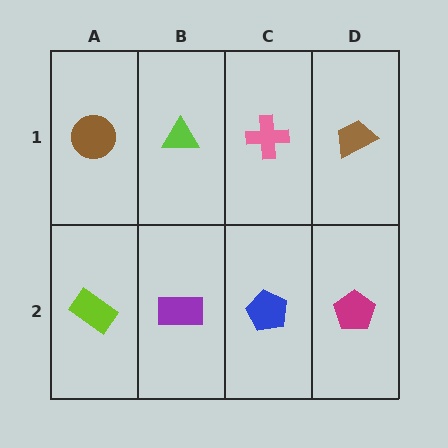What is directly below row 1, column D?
A magenta pentagon.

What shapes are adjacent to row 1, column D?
A magenta pentagon (row 2, column D), a pink cross (row 1, column C).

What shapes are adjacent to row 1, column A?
A lime rectangle (row 2, column A), a lime triangle (row 1, column B).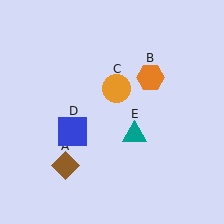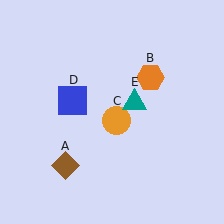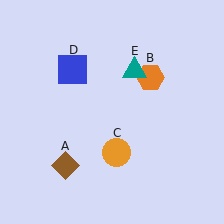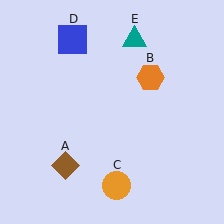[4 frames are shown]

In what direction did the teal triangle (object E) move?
The teal triangle (object E) moved up.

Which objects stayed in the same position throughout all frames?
Brown diamond (object A) and orange hexagon (object B) remained stationary.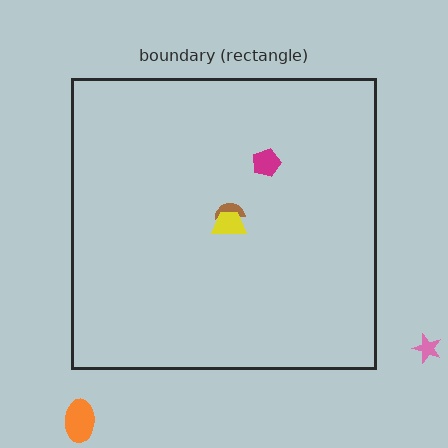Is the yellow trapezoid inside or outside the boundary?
Inside.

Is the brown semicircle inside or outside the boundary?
Inside.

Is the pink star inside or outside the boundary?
Outside.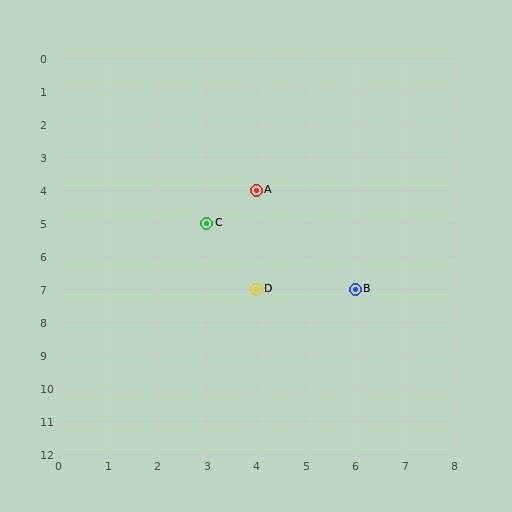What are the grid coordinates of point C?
Point C is at grid coordinates (3, 5).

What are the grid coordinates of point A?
Point A is at grid coordinates (4, 4).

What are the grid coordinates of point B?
Point B is at grid coordinates (6, 7).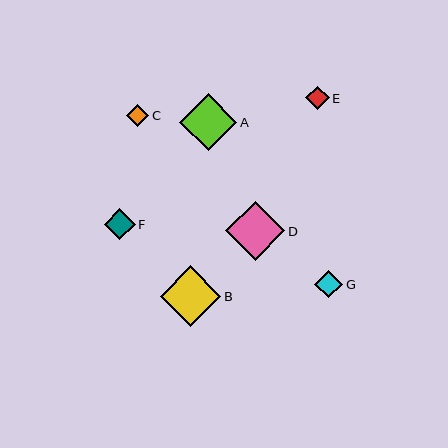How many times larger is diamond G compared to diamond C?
Diamond G is approximately 1.3 times the size of diamond C.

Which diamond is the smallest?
Diamond C is the smallest with a size of approximately 22 pixels.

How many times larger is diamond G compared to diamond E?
Diamond G is approximately 1.2 times the size of diamond E.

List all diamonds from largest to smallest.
From largest to smallest: B, D, A, F, G, E, C.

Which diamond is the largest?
Diamond B is the largest with a size of approximately 61 pixels.